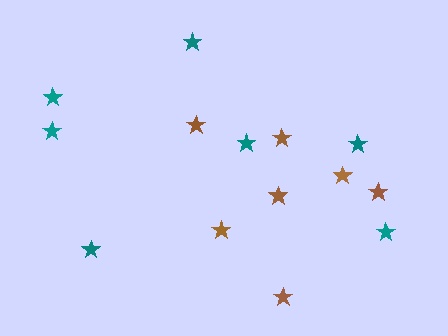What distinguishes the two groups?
There are 2 groups: one group of brown stars (7) and one group of teal stars (7).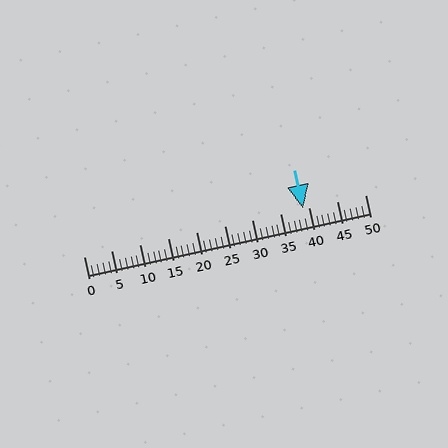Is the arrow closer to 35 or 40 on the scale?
The arrow is closer to 40.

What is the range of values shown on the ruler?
The ruler shows values from 0 to 50.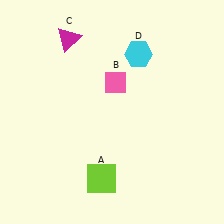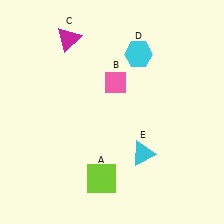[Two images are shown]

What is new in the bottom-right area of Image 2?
A cyan triangle (E) was added in the bottom-right area of Image 2.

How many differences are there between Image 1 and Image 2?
There is 1 difference between the two images.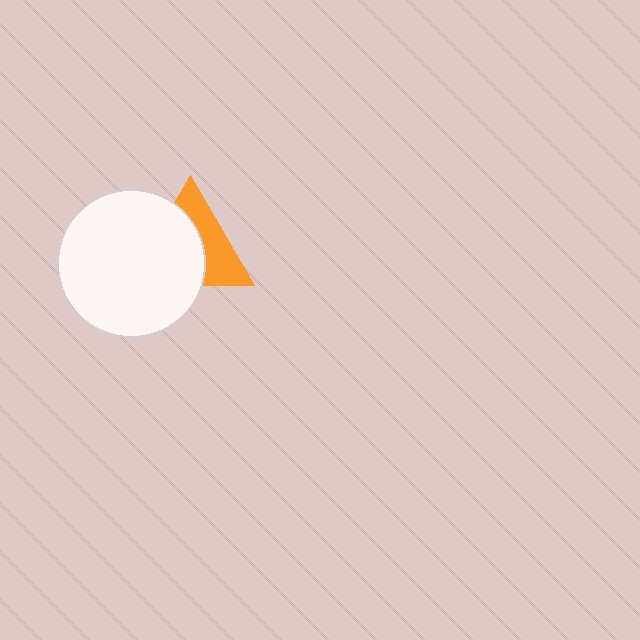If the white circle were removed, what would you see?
You would see the complete orange triangle.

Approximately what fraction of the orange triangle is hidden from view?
Roughly 56% of the orange triangle is hidden behind the white circle.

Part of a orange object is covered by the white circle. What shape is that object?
It is a triangle.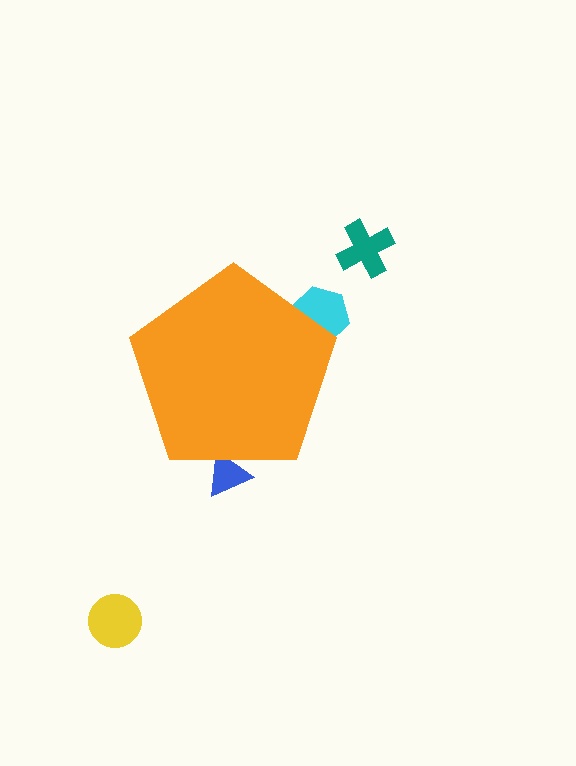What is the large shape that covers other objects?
An orange pentagon.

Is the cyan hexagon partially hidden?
Yes, the cyan hexagon is partially hidden behind the orange pentagon.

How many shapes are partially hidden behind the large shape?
2 shapes are partially hidden.